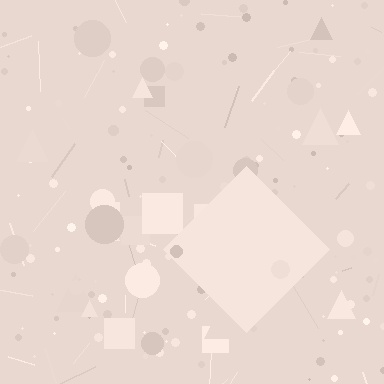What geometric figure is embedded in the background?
A diamond is embedded in the background.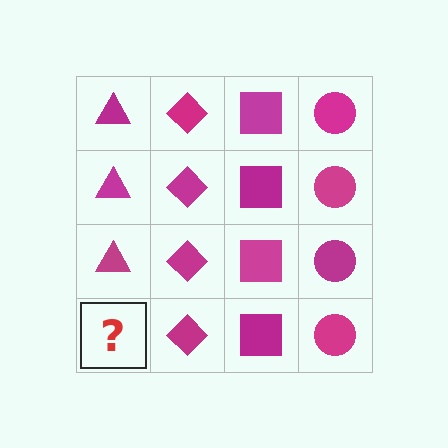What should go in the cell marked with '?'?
The missing cell should contain a magenta triangle.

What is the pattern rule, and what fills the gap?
The rule is that each column has a consistent shape. The gap should be filled with a magenta triangle.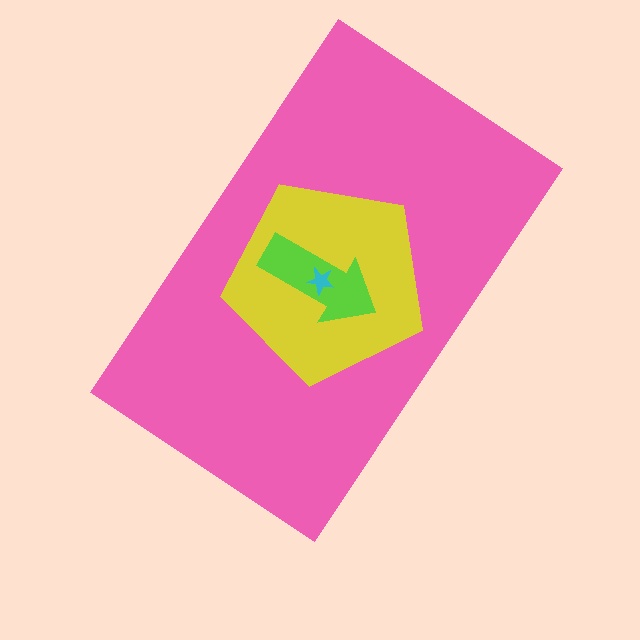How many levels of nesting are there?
4.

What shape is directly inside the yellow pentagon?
The lime arrow.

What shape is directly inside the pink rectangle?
The yellow pentagon.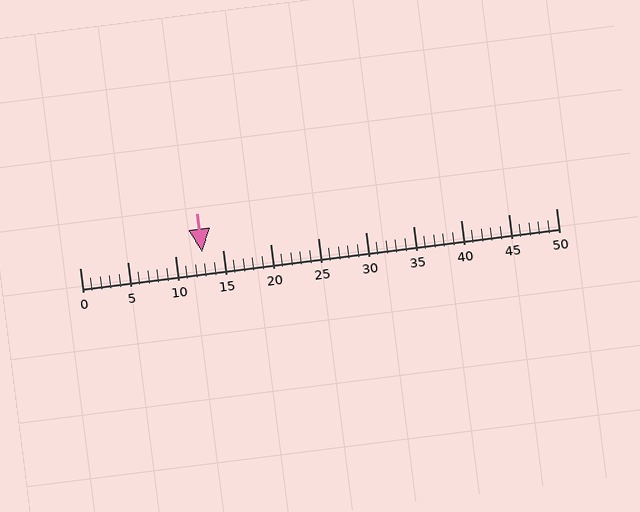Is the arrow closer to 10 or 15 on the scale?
The arrow is closer to 15.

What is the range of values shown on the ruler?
The ruler shows values from 0 to 50.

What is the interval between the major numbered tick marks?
The major tick marks are spaced 5 units apart.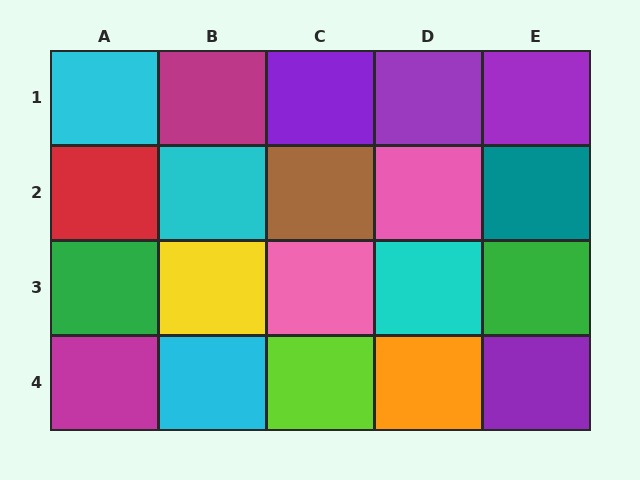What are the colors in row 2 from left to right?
Red, cyan, brown, pink, teal.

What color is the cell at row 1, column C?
Purple.